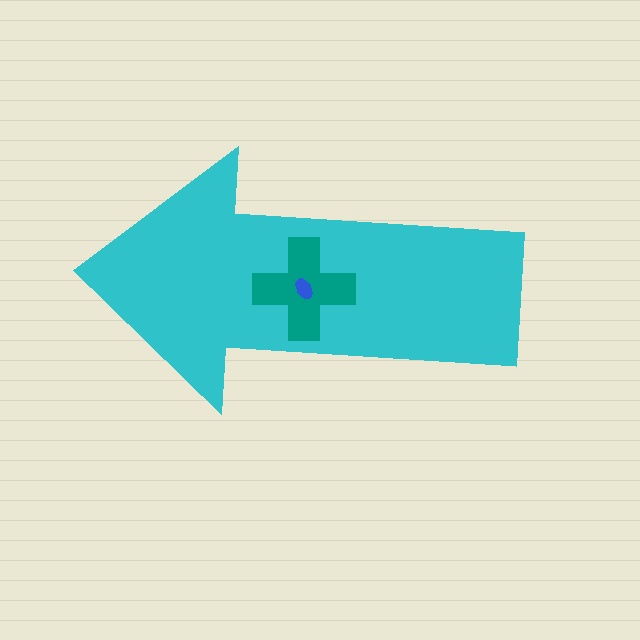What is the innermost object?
The blue ellipse.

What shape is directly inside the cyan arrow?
The teal cross.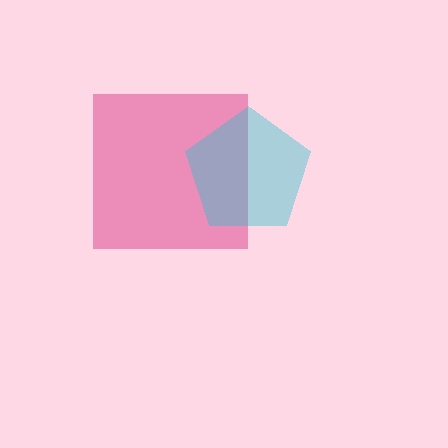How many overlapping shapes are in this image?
There are 2 overlapping shapes in the image.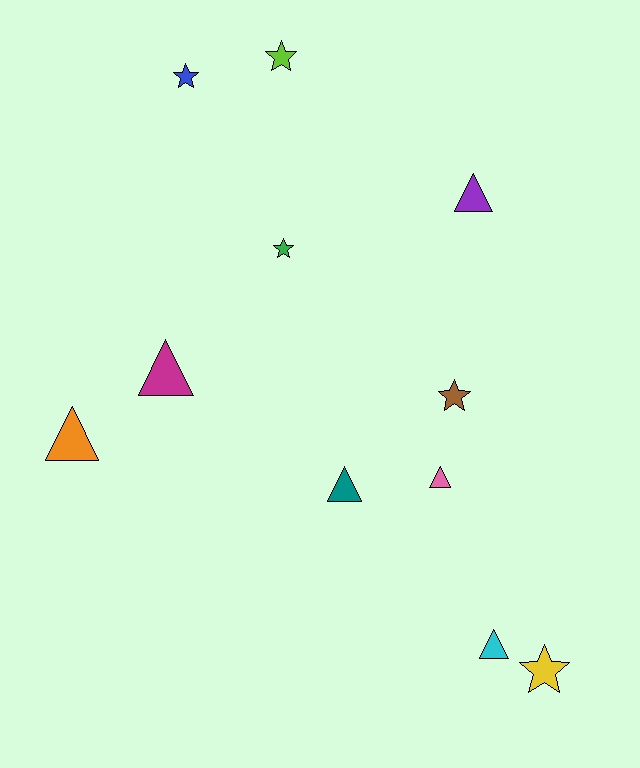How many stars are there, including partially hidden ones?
There are 5 stars.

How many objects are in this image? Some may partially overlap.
There are 11 objects.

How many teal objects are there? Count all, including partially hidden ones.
There is 1 teal object.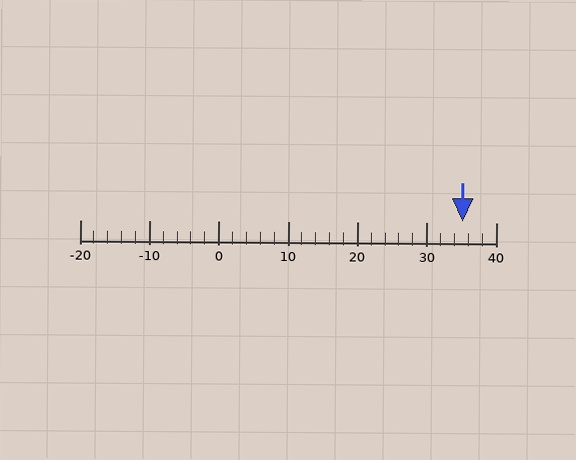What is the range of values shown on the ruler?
The ruler shows values from -20 to 40.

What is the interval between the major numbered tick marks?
The major tick marks are spaced 10 units apart.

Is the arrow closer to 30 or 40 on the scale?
The arrow is closer to 40.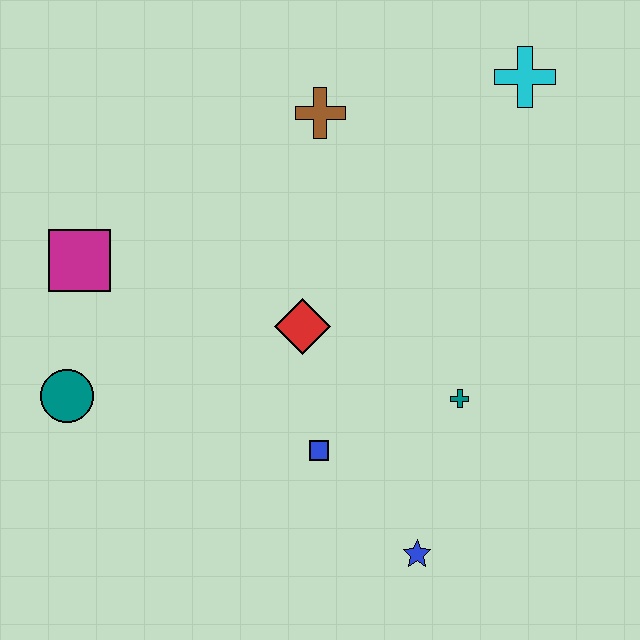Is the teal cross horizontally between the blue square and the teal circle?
No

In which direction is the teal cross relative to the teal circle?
The teal cross is to the right of the teal circle.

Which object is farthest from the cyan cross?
The teal circle is farthest from the cyan cross.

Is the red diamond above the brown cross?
No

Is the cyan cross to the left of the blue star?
No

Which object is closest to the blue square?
The red diamond is closest to the blue square.